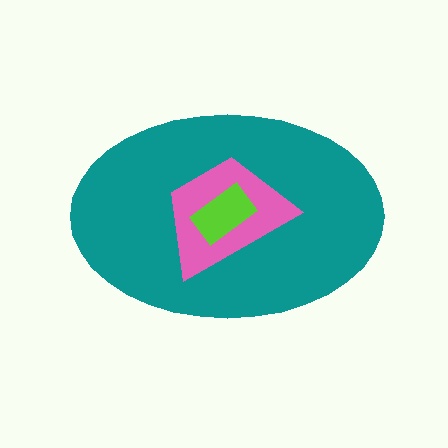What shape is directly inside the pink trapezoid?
The lime rectangle.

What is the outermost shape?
The teal ellipse.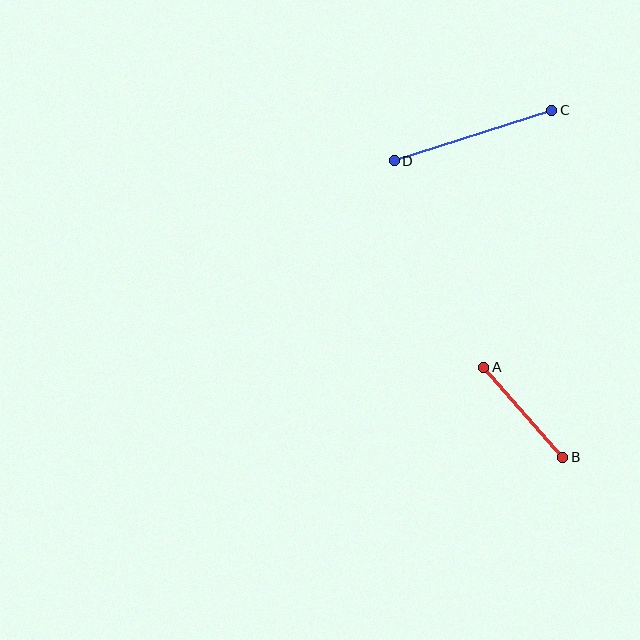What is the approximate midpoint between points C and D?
The midpoint is at approximately (473, 136) pixels.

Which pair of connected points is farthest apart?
Points C and D are farthest apart.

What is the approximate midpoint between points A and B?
The midpoint is at approximately (523, 412) pixels.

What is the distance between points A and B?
The distance is approximately 120 pixels.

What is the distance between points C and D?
The distance is approximately 165 pixels.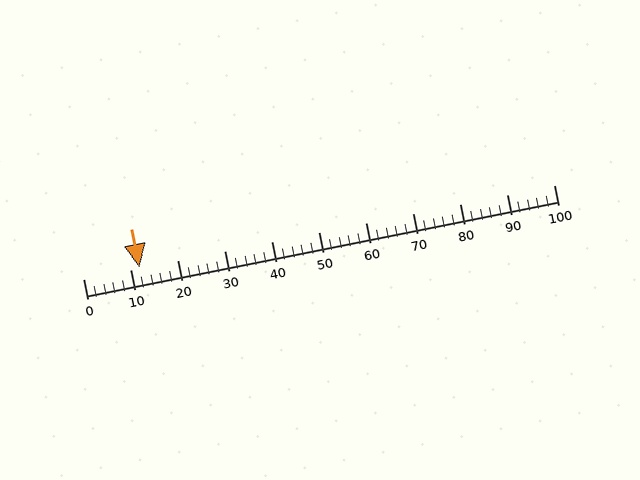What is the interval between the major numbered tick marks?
The major tick marks are spaced 10 units apart.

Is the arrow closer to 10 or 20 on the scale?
The arrow is closer to 10.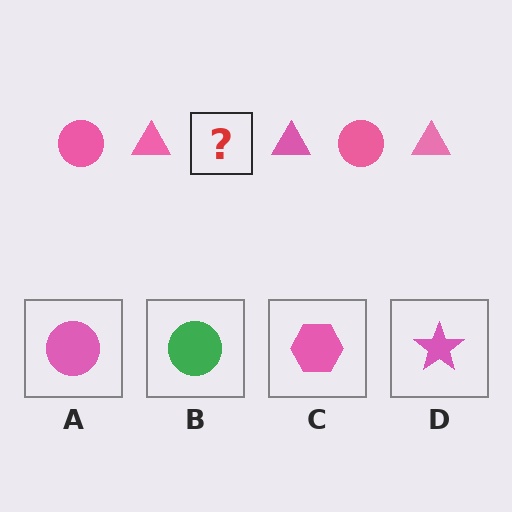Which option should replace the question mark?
Option A.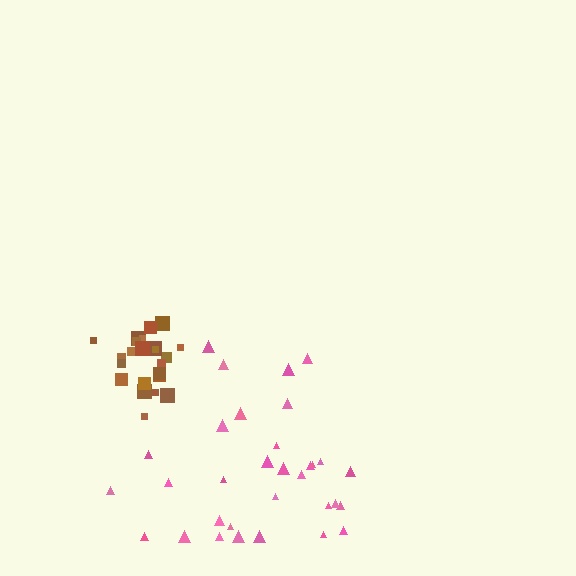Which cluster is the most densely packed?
Brown.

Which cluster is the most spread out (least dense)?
Pink.